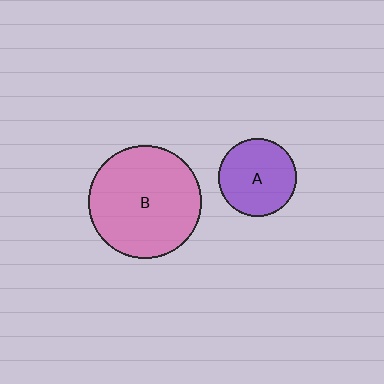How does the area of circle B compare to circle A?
Approximately 2.1 times.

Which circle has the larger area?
Circle B (pink).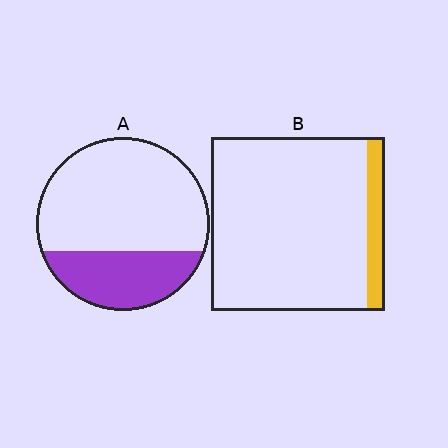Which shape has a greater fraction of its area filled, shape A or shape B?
Shape A.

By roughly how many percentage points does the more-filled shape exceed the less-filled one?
By roughly 20 percentage points (A over B).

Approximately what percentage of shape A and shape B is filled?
A is approximately 30% and B is approximately 10%.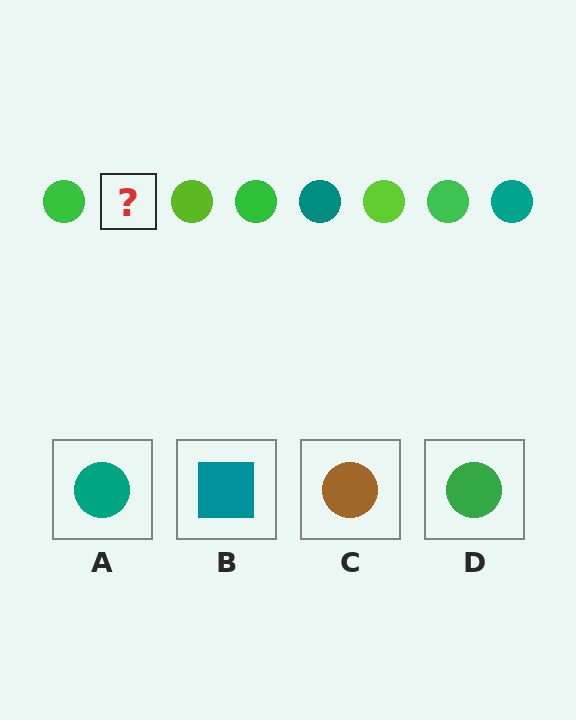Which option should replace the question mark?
Option A.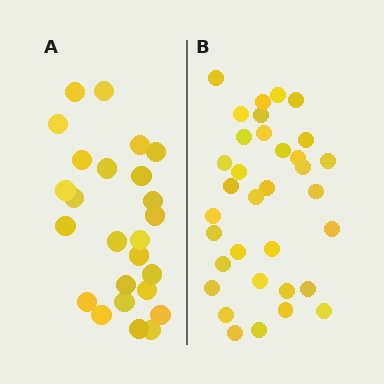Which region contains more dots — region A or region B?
Region B (the right region) has more dots.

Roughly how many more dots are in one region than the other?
Region B has roughly 8 or so more dots than region A.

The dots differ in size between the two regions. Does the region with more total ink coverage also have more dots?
No. Region A has more total ink coverage because its dots are larger, but region B actually contains more individual dots. Total area can be misleading — the number of items is what matters here.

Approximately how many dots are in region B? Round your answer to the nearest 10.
About 30 dots. (The exact count is 34, which rounds to 30.)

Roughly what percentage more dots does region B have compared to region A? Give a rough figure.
About 35% more.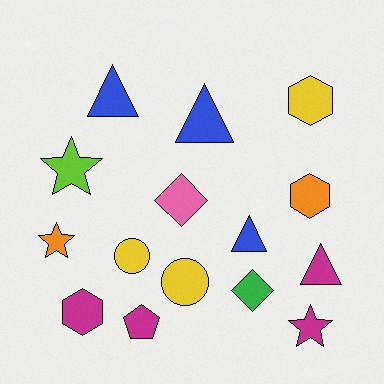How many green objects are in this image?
There is 1 green object.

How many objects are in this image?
There are 15 objects.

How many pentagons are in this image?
There is 1 pentagon.